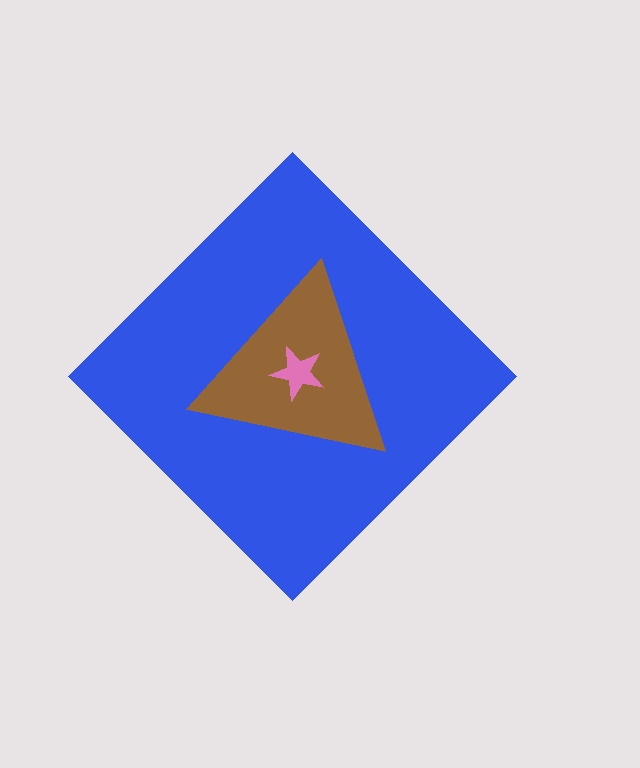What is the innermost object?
The pink star.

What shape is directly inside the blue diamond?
The brown triangle.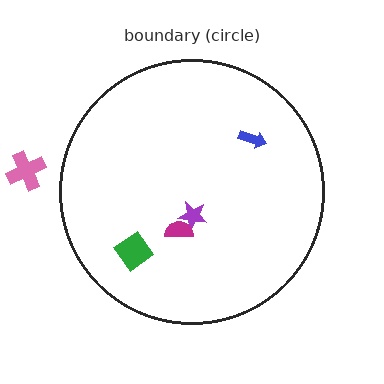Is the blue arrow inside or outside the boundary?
Inside.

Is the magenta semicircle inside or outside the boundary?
Inside.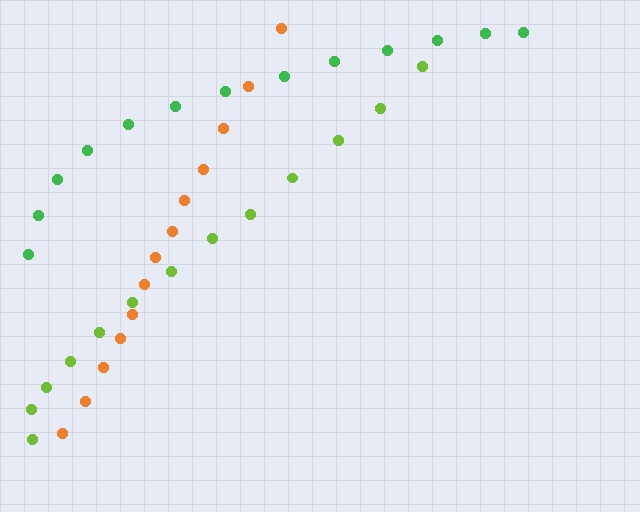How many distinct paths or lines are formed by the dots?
There are 3 distinct paths.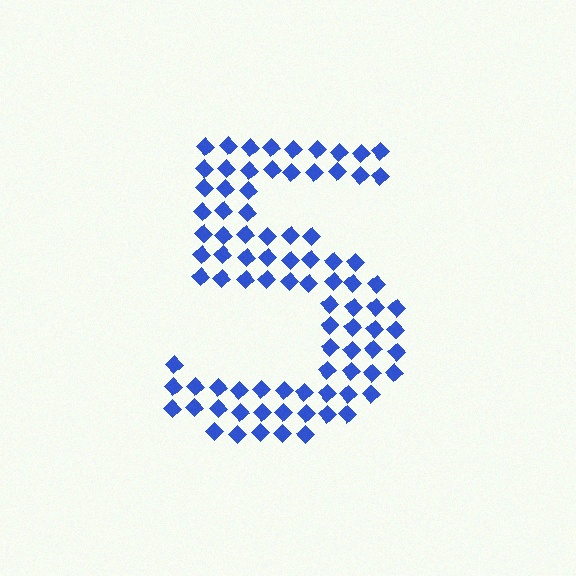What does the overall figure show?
The overall figure shows the digit 5.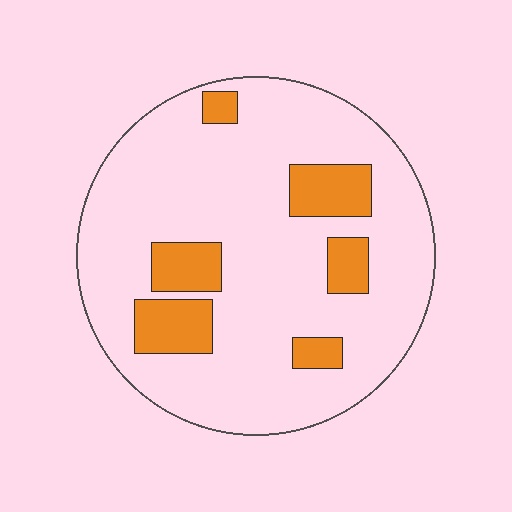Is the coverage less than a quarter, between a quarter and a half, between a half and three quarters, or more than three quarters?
Less than a quarter.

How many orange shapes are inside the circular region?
6.